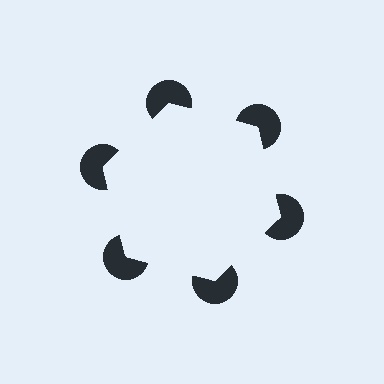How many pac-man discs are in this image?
There are 6 — one at each vertex of the illusory hexagon.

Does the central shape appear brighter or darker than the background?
It typically appears slightly brighter than the background, even though no actual brightness change is drawn.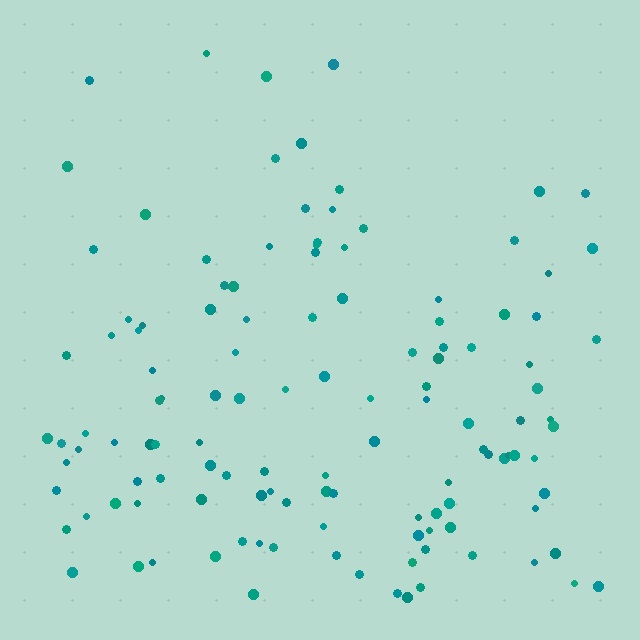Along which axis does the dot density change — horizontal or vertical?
Vertical.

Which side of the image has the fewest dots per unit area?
The top.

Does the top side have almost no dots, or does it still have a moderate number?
Still a moderate number, just noticeably fewer than the bottom.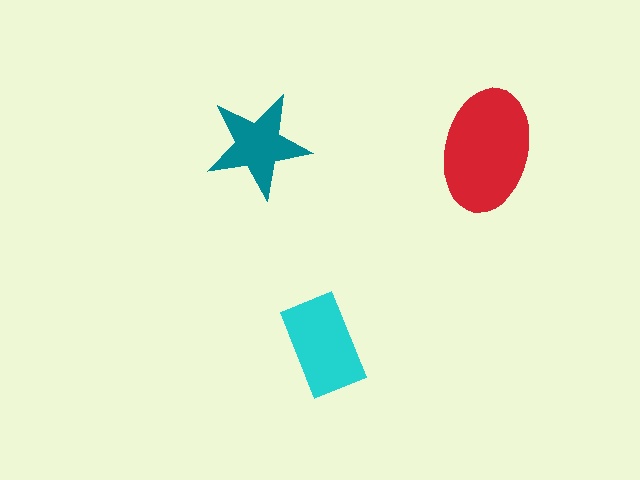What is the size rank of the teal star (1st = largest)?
3rd.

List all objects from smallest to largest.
The teal star, the cyan rectangle, the red ellipse.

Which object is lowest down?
The cyan rectangle is bottommost.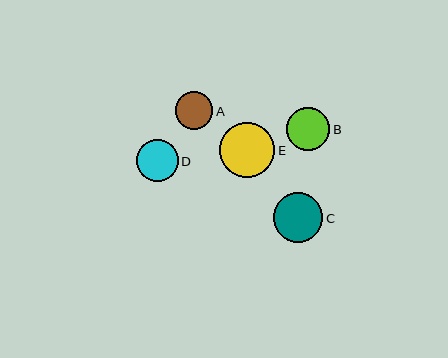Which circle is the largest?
Circle E is the largest with a size of approximately 55 pixels.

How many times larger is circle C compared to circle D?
Circle C is approximately 1.2 times the size of circle D.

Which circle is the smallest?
Circle A is the smallest with a size of approximately 38 pixels.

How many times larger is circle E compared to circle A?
Circle E is approximately 1.5 times the size of circle A.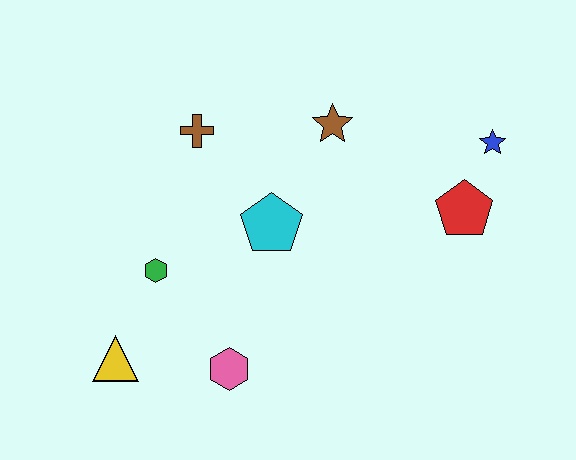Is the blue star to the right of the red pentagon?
Yes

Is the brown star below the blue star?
No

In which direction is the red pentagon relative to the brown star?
The red pentagon is to the right of the brown star.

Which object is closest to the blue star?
The red pentagon is closest to the blue star.